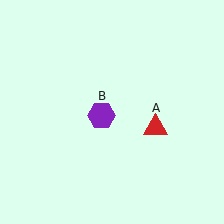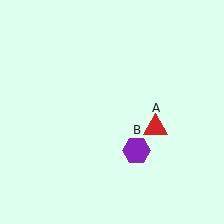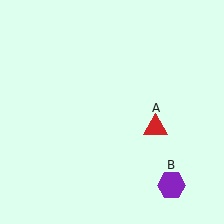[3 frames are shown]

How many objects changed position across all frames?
1 object changed position: purple hexagon (object B).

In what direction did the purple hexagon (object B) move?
The purple hexagon (object B) moved down and to the right.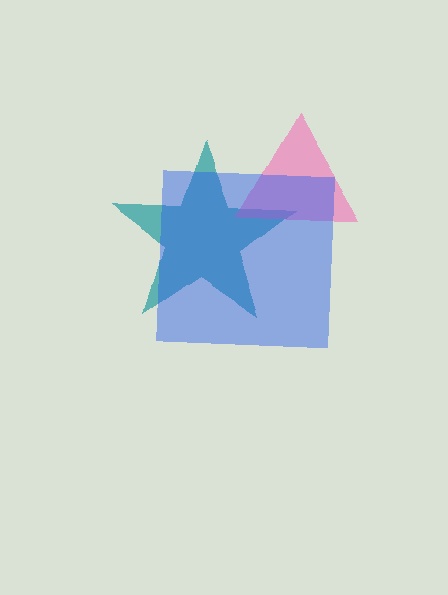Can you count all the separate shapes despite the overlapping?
Yes, there are 3 separate shapes.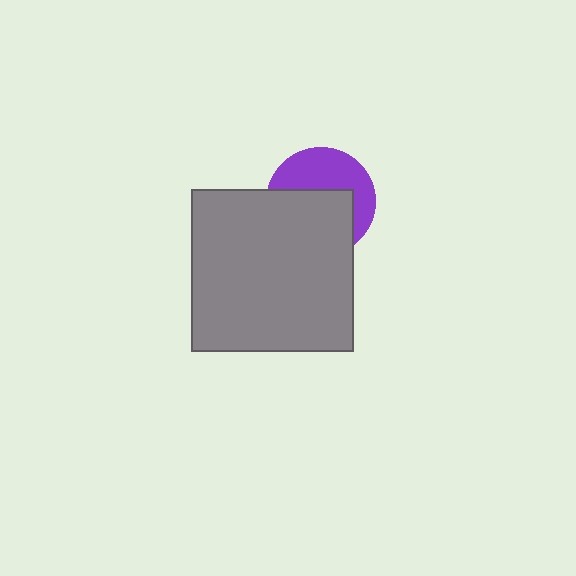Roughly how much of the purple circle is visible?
About half of it is visible (roughly 46%).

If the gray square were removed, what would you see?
You would see the complete purple circle.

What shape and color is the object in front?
The object in front is a gray square.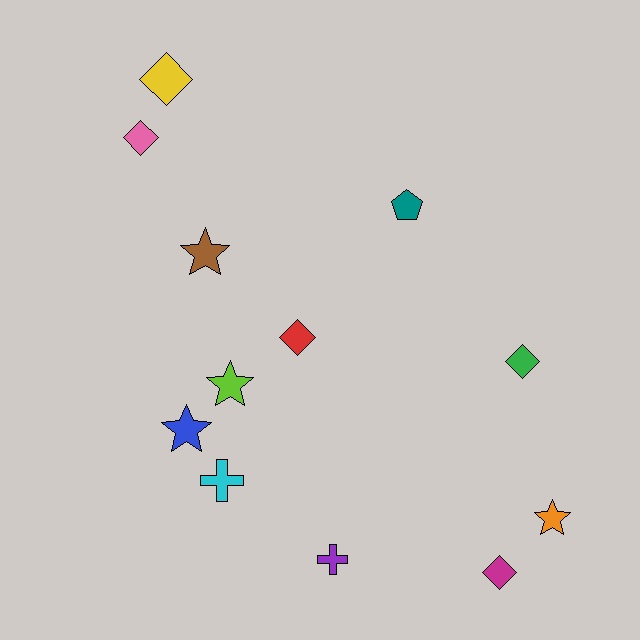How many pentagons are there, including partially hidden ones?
There is 1 pentagon.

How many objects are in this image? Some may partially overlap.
There are 12 objects.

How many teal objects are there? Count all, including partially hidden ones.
There is 1 teal object.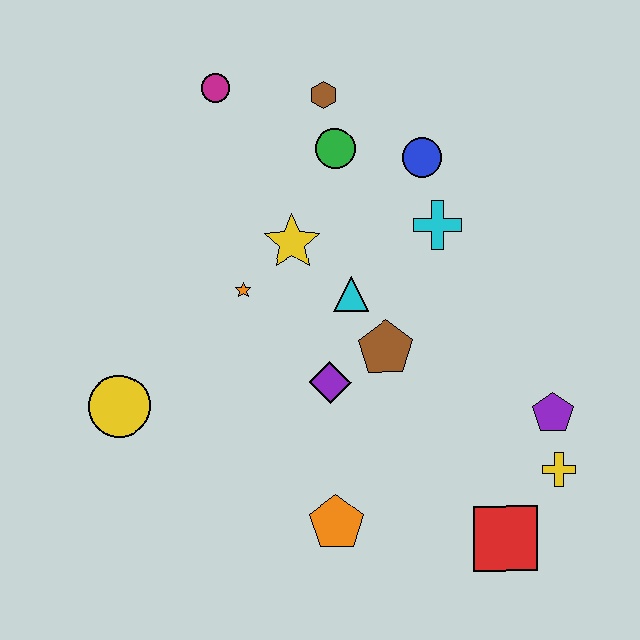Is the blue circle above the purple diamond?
Yes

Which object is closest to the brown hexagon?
The green circle is closest to the brown hexagon.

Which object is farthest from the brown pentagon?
The magenta circle is farthest from the brown pentagon.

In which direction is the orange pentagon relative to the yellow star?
The orange pentagon is below the yellow star.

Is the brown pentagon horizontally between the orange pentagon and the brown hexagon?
No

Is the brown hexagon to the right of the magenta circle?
Yes